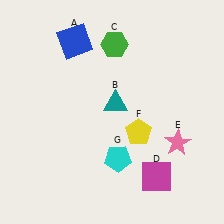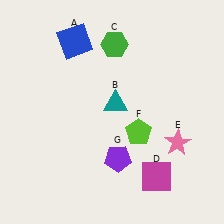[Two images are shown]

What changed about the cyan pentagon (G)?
In Image 1, G is cyan. In Image 2, it changed to purple.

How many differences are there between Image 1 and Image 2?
There are 2 differences between the two images.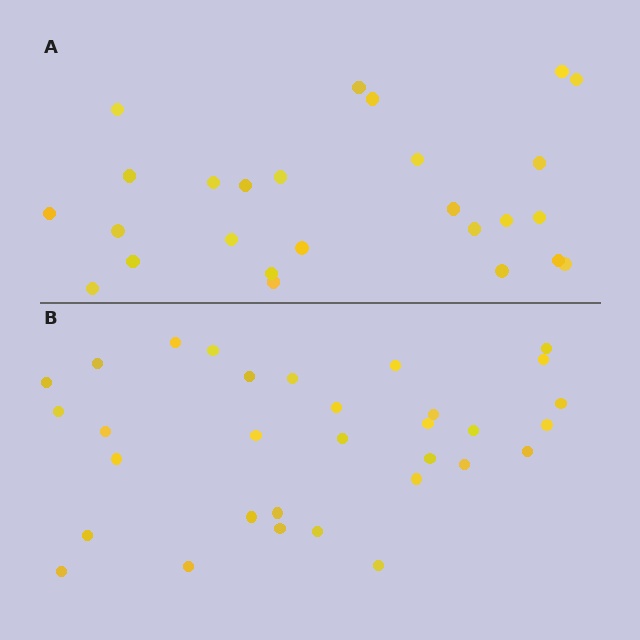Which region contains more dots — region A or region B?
Region B (the bottom region) has more dots.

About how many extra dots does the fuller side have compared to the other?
Region B has about 6 more dots than region A.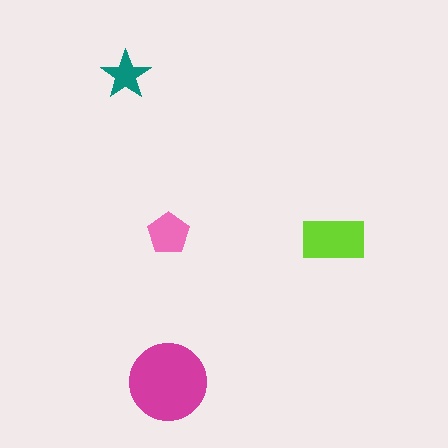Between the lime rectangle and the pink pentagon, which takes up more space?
The lime rectangle.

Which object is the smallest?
The teal star.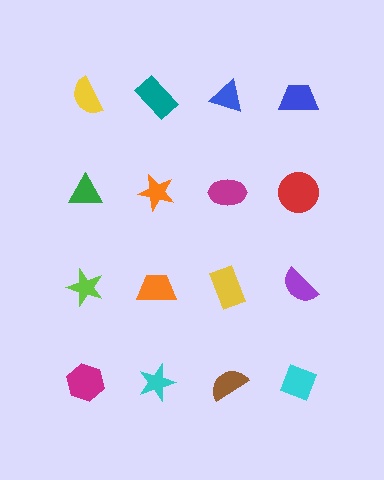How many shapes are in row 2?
4 shapes.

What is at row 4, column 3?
A brown semicircle.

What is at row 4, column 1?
A magenta hexagon.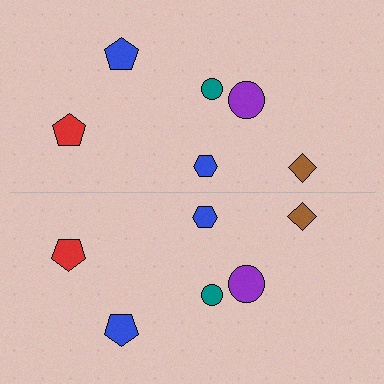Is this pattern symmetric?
Yes, this pattern has bilateral (reflection) symmetry.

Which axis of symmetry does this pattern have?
The pattern has a horizontal axis of symmetry running through the center of the image.